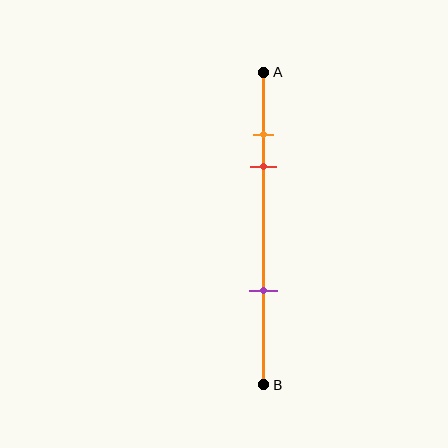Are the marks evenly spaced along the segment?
No, the marks are not evenly spaced.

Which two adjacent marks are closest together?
The orange and red marks are the closest adjacent pair.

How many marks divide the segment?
There are 3 marks dividing the segment.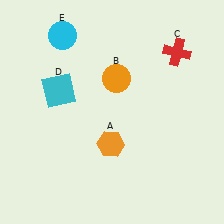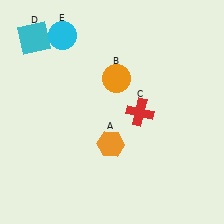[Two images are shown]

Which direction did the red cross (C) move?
The red cross (C) moved down.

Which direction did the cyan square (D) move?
The cyan square (D) moved up.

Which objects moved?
The objects that moved are: the red cross (C), the cyan square (D).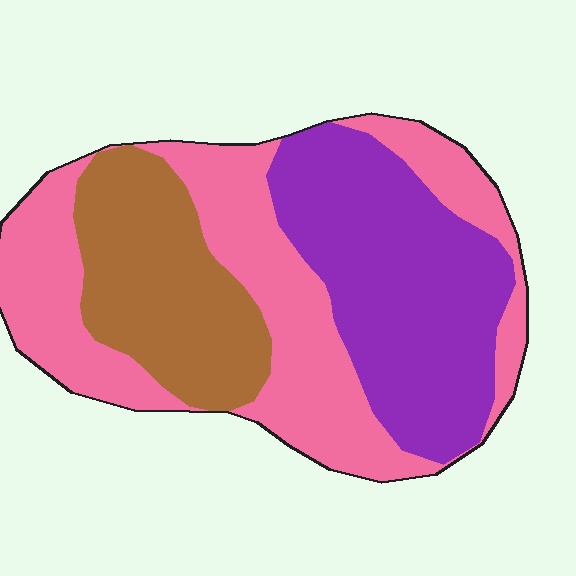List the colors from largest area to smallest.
From largest to smallest: pink, purple, brown.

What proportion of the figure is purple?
Purple covers around 35% of the figure.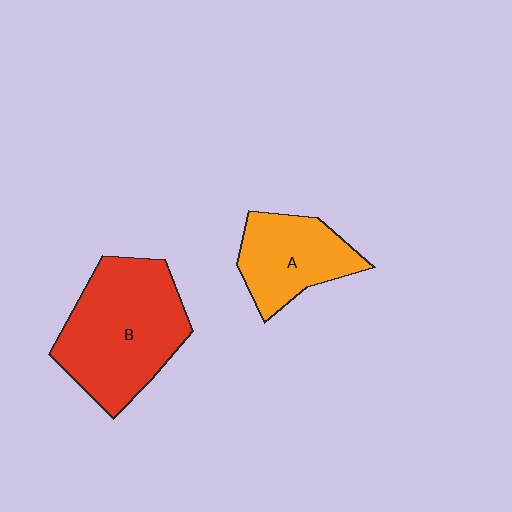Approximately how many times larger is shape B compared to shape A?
Approximately 1.7 times.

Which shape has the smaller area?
Shape A (orange).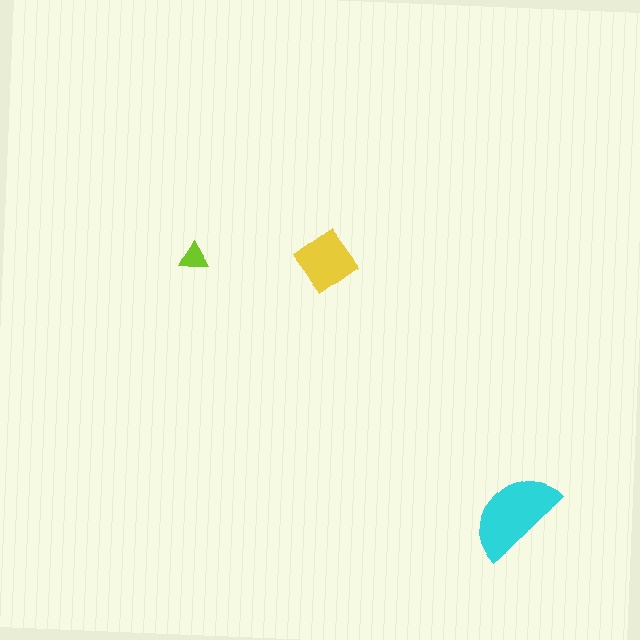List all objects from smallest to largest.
The lime triangle, the yellow diamond, the cyan semicircle.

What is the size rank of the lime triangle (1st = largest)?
3rd.